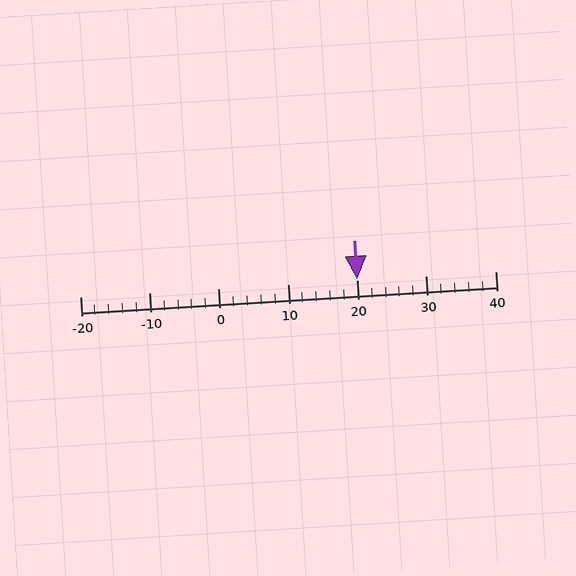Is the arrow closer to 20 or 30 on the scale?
The arrow is closer to 20.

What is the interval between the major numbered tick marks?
The major tick marks are spaced 10 units apart.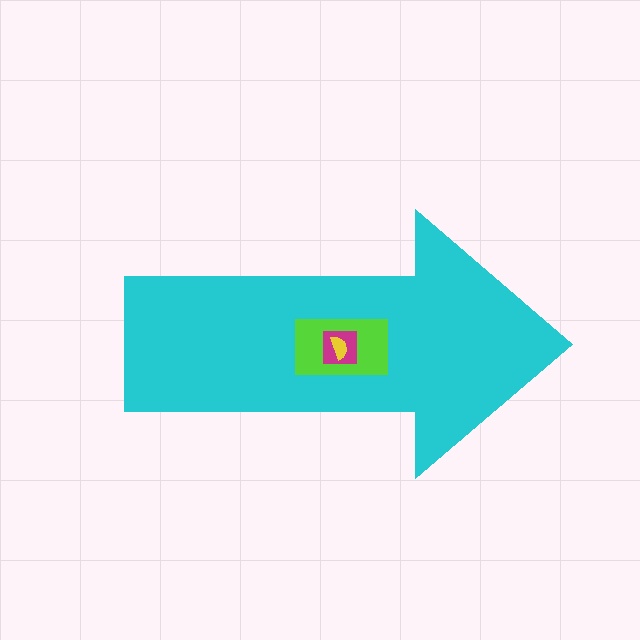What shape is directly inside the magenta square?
The yellow semicircle.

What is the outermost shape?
The cyan arrow.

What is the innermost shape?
The yellow semicircle.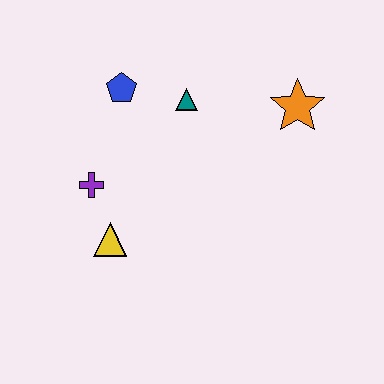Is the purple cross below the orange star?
Yes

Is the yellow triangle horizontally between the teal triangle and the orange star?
No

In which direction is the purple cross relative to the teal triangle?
The purple cross is to the left of the teal triangle.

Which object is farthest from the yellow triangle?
The orange star is farthest from the yellow triangle.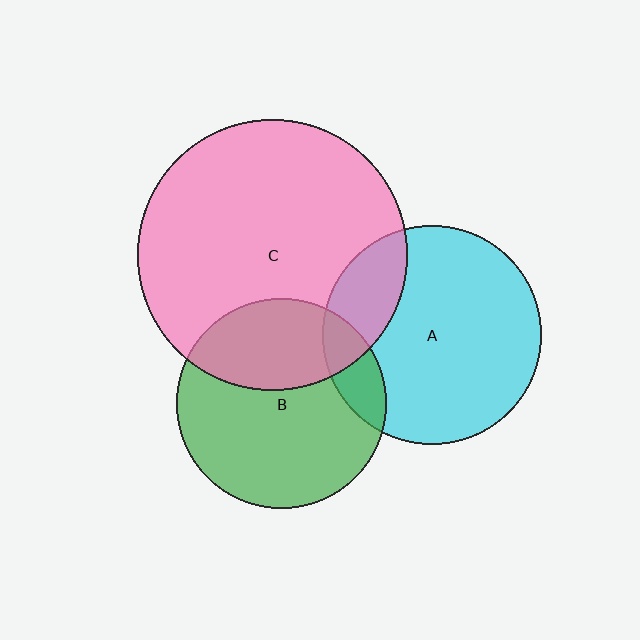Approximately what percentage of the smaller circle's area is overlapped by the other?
Approximately 35%.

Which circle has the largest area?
Circle C (pink).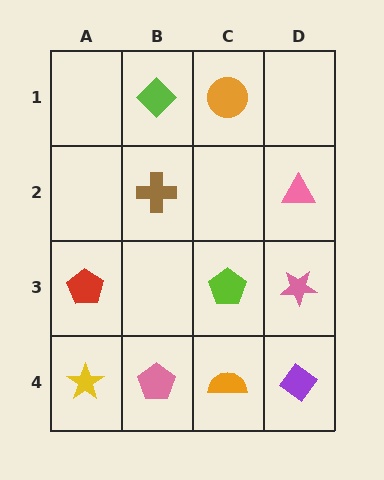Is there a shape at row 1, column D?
No, that cell is empty.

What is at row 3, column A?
A red pentagon.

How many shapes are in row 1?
2 shapes.